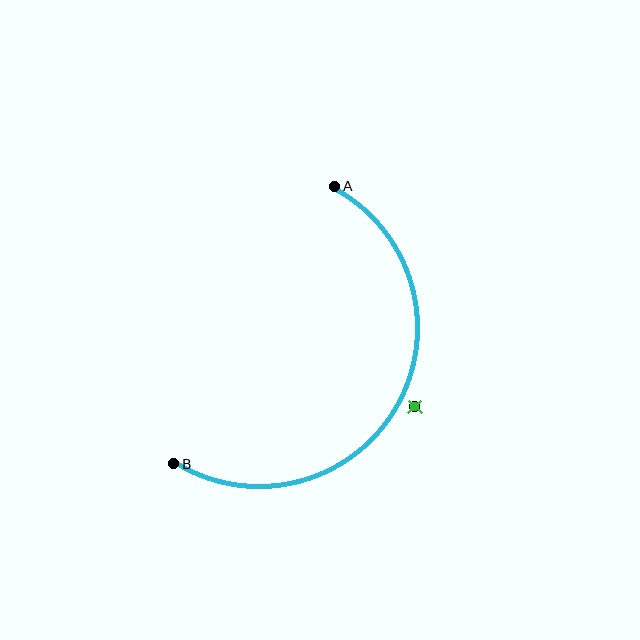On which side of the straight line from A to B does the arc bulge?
The arc bulges to the right of the straight line connecting A and B.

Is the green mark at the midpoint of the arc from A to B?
No — the green mark does not lie on the arc at all. It sits slightly outside the curve.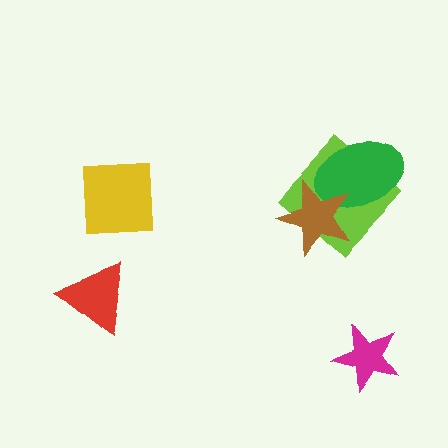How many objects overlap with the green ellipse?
2 objects overlap with the green ellipse.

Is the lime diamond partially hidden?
Yes, it is partially covered by another shape.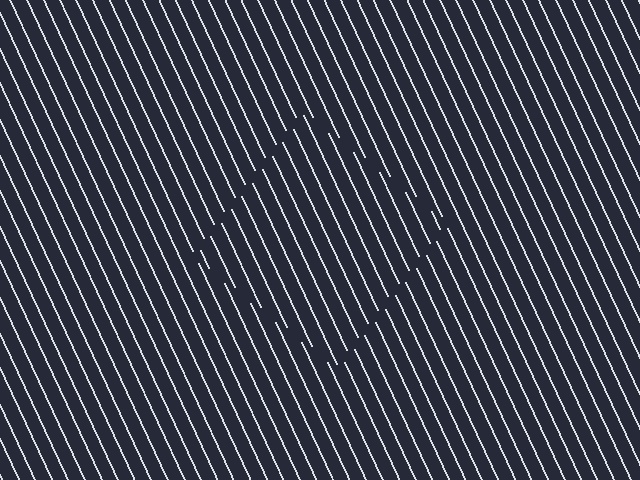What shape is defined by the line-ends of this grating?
An illusory square. The interior of the shape contains the same grating, shifted by half a period — the contour is defined by the phase discontinuity where line-ends from the inner and outer gratings abut.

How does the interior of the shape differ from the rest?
The interior of the shape contains the same grating, shifted by half a period — the contour is defined by the phase discontinuity where line-ends from the inner and outer gratings abut.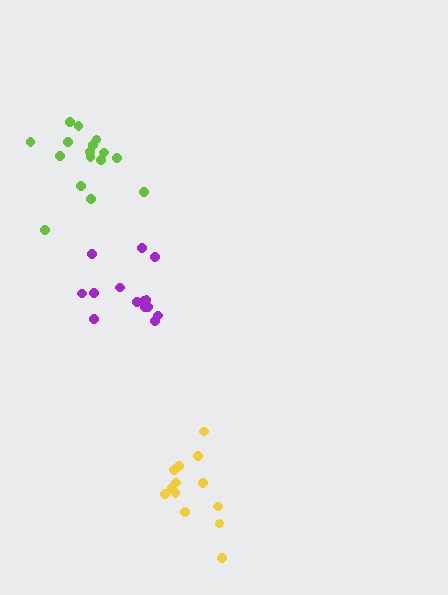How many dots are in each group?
Group 1: 16 dots, Group 2: 14 dots, Group 3: 13 dots (43 total).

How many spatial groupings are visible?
There are 3 spatial groupings.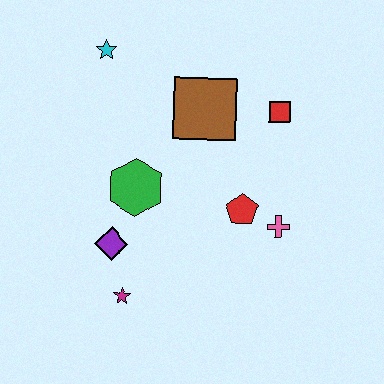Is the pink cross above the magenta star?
Yes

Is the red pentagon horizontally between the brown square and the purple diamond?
No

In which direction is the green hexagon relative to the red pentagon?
The green hexagon is to the left of the red pentagon.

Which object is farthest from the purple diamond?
The red square is farthest from the purple diamond.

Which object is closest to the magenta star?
The purple diamond is closest to the magenta star.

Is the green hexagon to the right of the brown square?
No